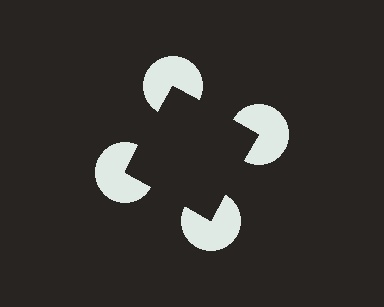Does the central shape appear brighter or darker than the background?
It typically appears slightly darker than the background, even though no actual brightness change is drawn.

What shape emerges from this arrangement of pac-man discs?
An illusory square — its edges are inferred from the aligned wedge cuts in the pac-man discs, not physically drawn.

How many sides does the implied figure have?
4 sides.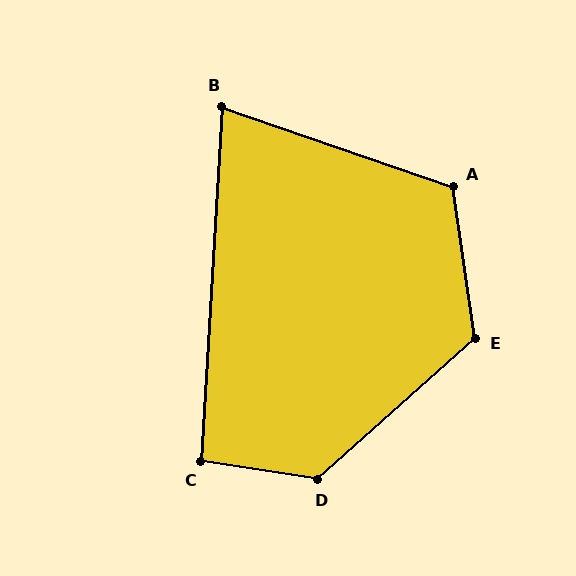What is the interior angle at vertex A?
Approximately 117 degrees (obtuse).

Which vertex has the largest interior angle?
D, at approximately 129 degrees.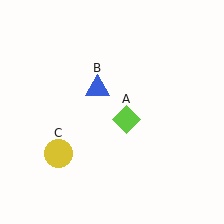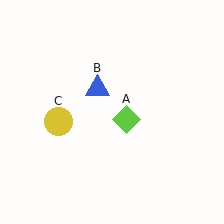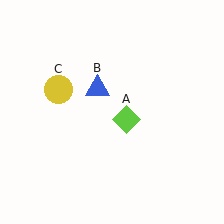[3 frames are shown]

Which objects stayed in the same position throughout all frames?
Lime diamond (object A) and blue triangle (object B) remained stationary.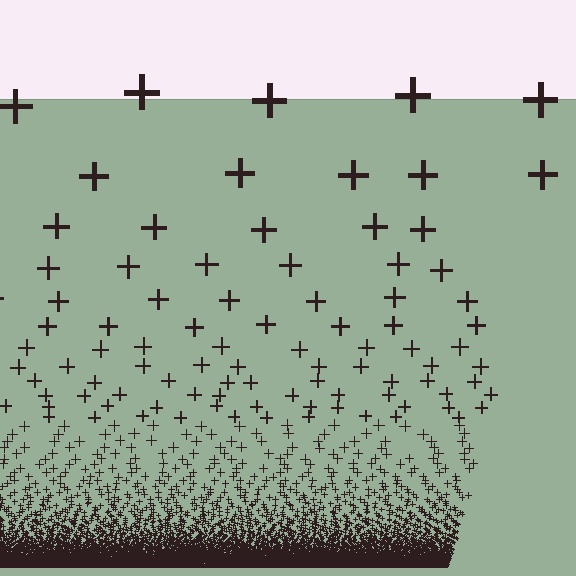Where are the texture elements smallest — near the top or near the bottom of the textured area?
Near the bottom.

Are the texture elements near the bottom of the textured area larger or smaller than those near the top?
Smaller. The gradient is inverted — elements near the bottom are smaller and denser.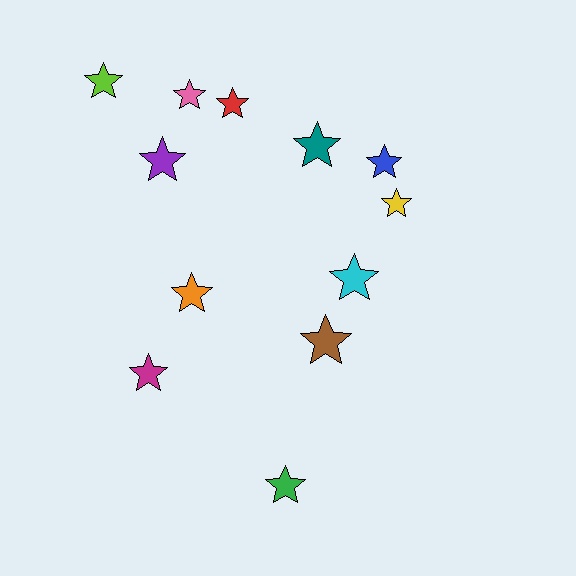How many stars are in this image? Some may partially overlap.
There are 12 stars.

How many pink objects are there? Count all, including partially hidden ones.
There is 1 pink object.